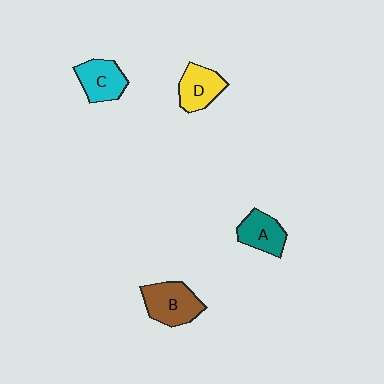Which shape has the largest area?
Shape B (brown).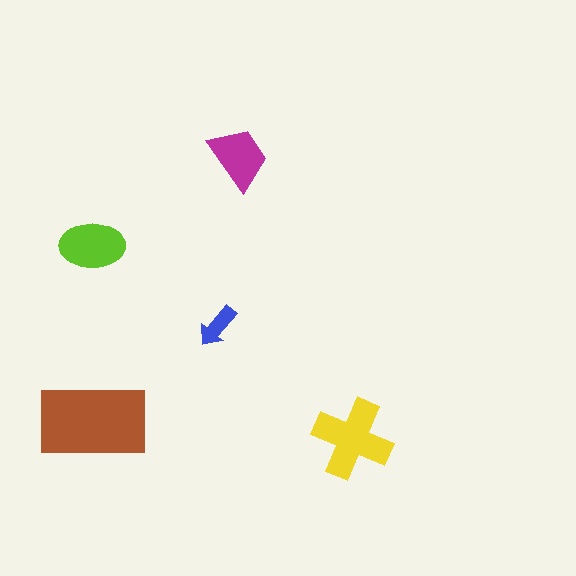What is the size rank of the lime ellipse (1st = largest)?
3rd.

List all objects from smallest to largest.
The blue arrow, the magenta trapezoid, the lime ellipse, the yellow cross, the brown rectangle.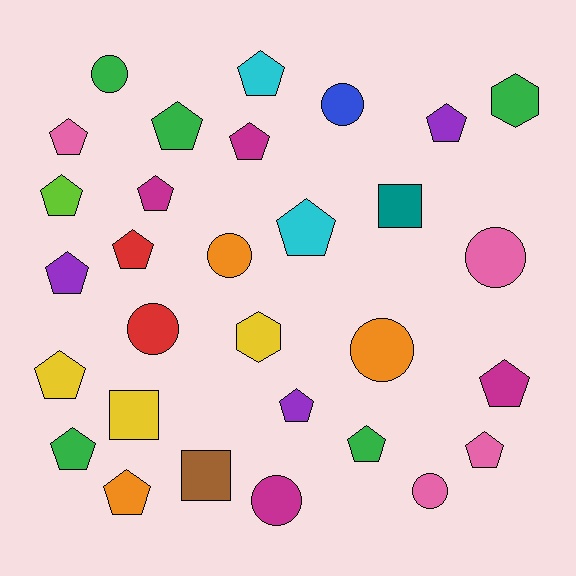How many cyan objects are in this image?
There are 2 cyan objects.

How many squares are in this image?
There are 3 squares.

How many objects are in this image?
There are 30 objects.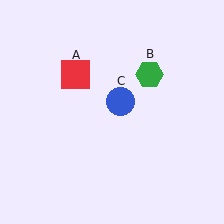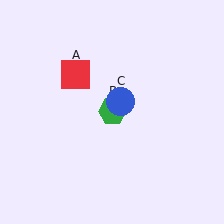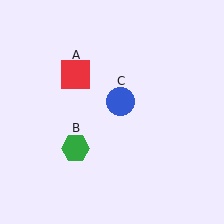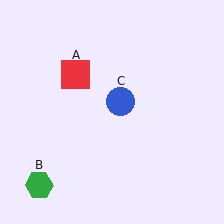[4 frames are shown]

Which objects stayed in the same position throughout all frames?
Red square (object A) and blue circle (object C) remained stationary.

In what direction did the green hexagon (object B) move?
The green hexagon (object B) moved down and to the left.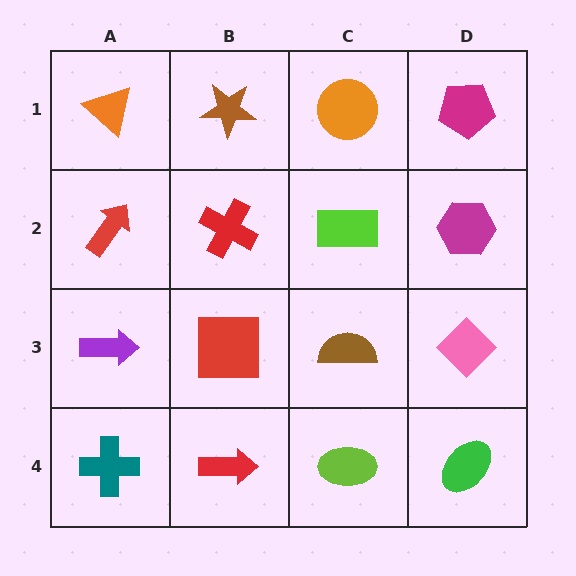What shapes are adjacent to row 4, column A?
A purple arrow (row 3, column A), a red arrow (row 4, column B).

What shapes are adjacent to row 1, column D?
A magenta hexagon (row 2, column D), an orange circle (row 1, column C).